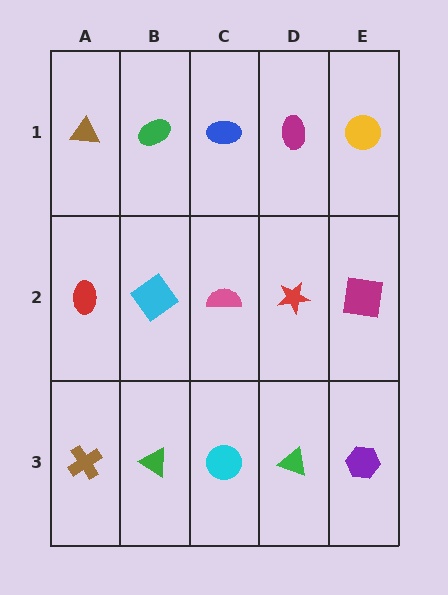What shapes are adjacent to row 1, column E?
A magenta square (row 2, column E), a magenta ellipse (row 1, column D).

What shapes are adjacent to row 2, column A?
A brown triangle (row 1, column A), a brown cross (row 3, column A), a cyan diamond (row 2, column B).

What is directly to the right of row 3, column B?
A cyan circle.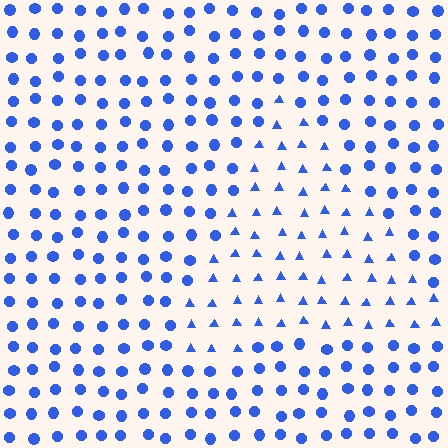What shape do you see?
I see a triangle.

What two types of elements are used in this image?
The image uses triangles inside the triangle region and circles outside it.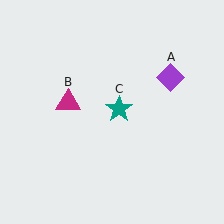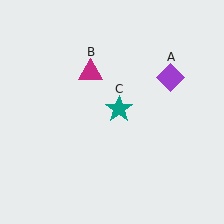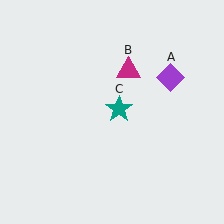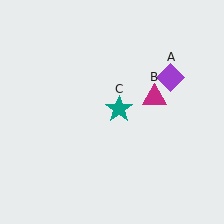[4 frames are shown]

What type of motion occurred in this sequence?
The magenta triangle (object B) rotated clockwise around the center of the scene.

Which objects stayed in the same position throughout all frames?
Purple diamond (object A) and teal star (object C) remained stationary.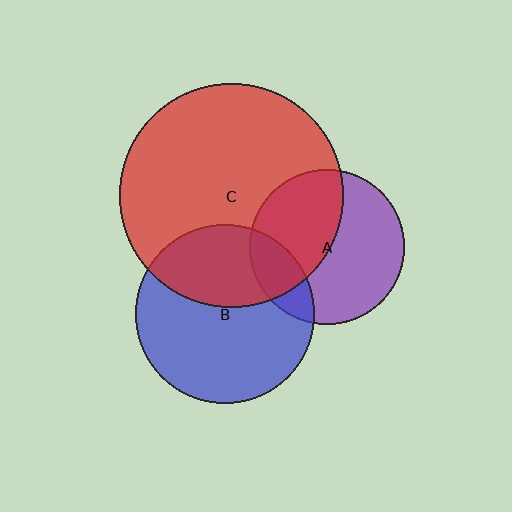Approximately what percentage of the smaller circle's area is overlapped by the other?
Approximately 35%.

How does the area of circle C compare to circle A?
Approximately 2.1 times.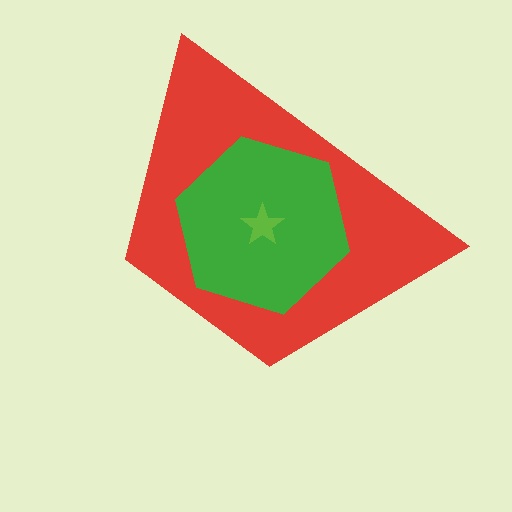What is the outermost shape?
The red trapezoid.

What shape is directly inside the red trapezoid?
The green hexagon.